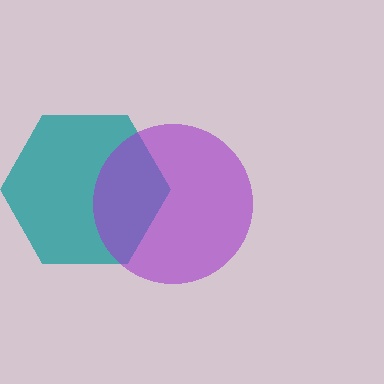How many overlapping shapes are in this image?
There are 2 overlapping shapes in the image.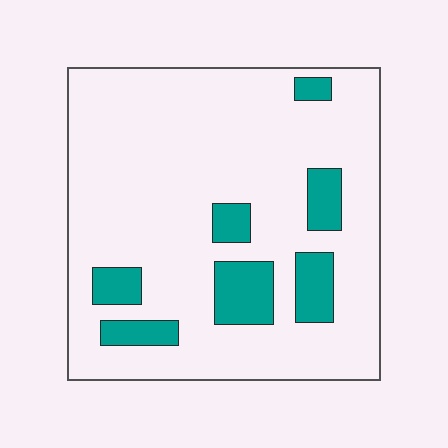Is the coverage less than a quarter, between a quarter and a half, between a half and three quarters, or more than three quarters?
Less than a quarter.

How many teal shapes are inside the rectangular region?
7.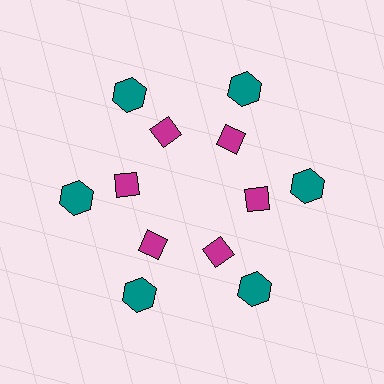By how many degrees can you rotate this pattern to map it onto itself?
The pattern maps onto itself every 60 degrees of rotation.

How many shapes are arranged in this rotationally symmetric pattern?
There are 12 shapes, arranged in 6 groups of 2.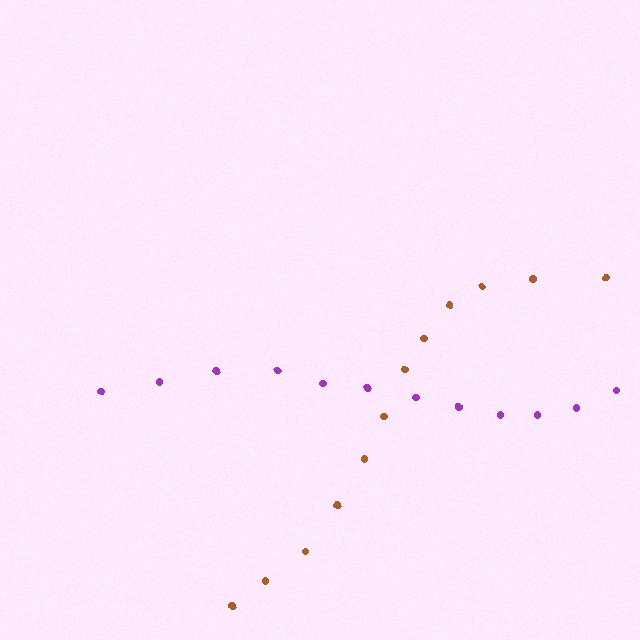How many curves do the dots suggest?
There are 2 distinct paths.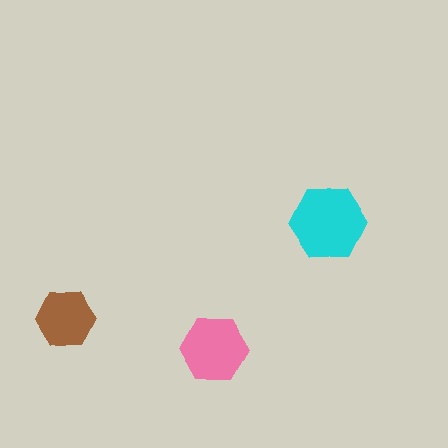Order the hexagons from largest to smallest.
the cyan one, the pink one, the brown one.